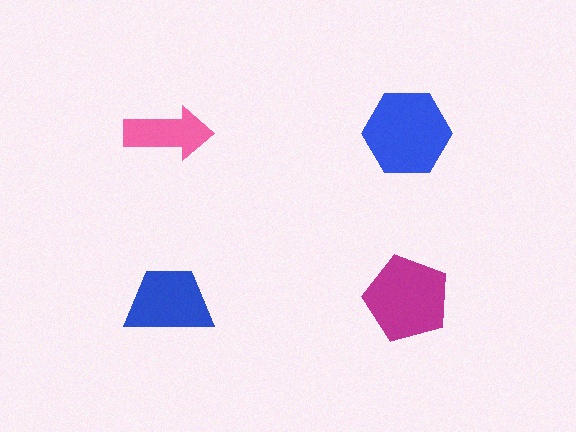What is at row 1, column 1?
A pink arrow.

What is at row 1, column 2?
A blue hexagon.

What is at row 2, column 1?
A blue trapezoid.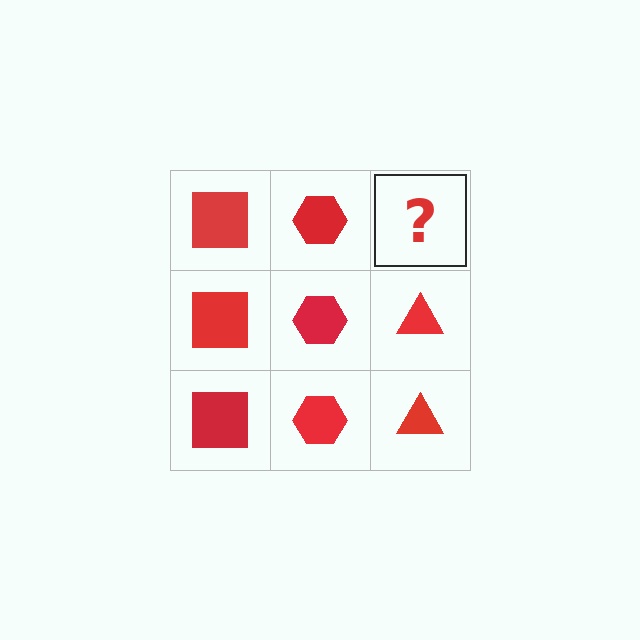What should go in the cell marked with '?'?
The missing cell should contain a red triangle.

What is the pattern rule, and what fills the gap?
The rule is that each column has a consistent shape. The gap should be filled with a red triangle.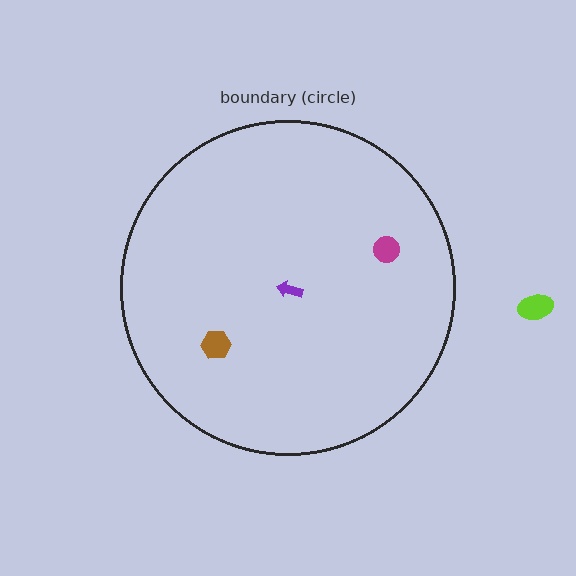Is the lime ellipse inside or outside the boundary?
Outside.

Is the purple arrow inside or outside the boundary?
Inside.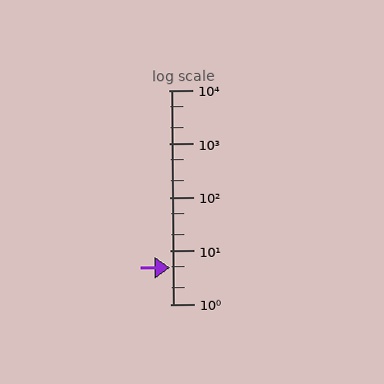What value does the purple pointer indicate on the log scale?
The pointer indicates approximately 4.9.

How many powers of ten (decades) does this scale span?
The scale spans 4 decades, from 1 to 10000.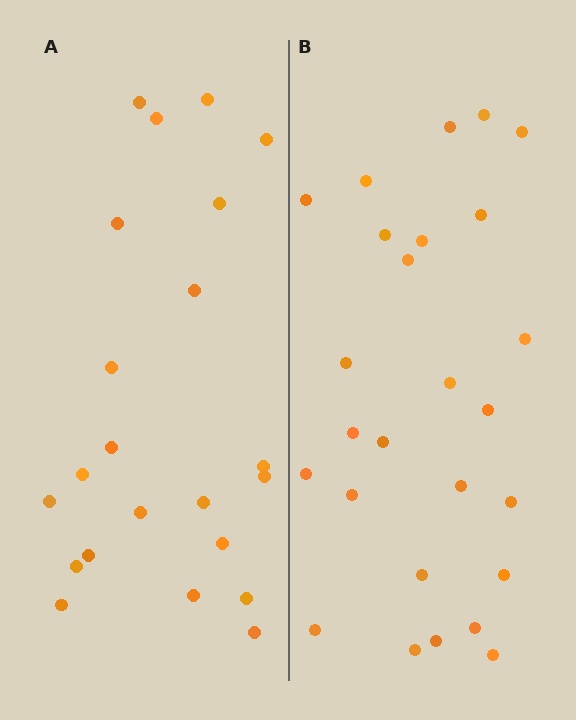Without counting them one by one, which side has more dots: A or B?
Region B (the right region) has more dots.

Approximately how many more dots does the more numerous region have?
Region B has about 4 more dots than region A.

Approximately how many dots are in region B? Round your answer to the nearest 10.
About 30 dots. (The exact count is 26, which rounds to 30.)